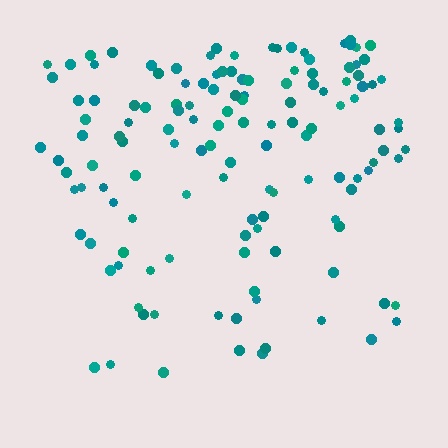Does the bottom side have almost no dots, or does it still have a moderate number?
Still a moderate number, just noticeably fewer than the top.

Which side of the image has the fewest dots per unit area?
The bottom.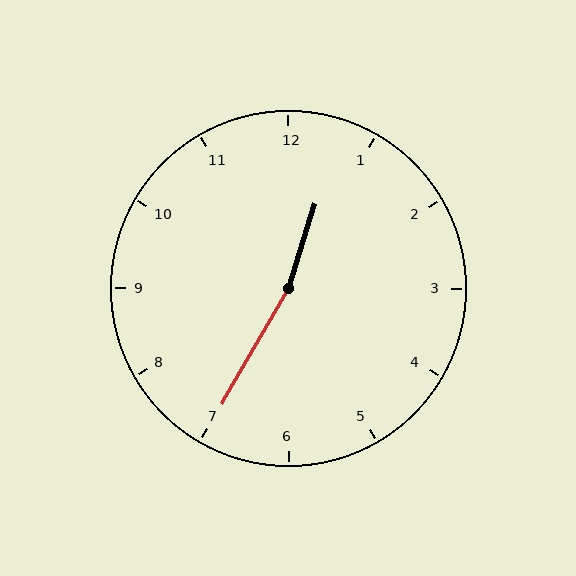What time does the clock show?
12:35.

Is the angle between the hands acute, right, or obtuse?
It is obtuse.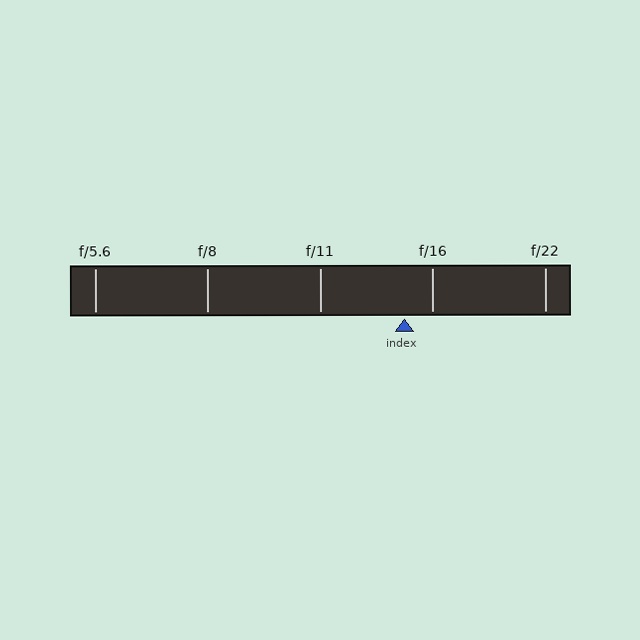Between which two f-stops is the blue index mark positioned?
The index mark is between f/11 and f/16.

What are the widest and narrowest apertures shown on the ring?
The widest aperture shown is f/5.6 and the narrowest is f/22.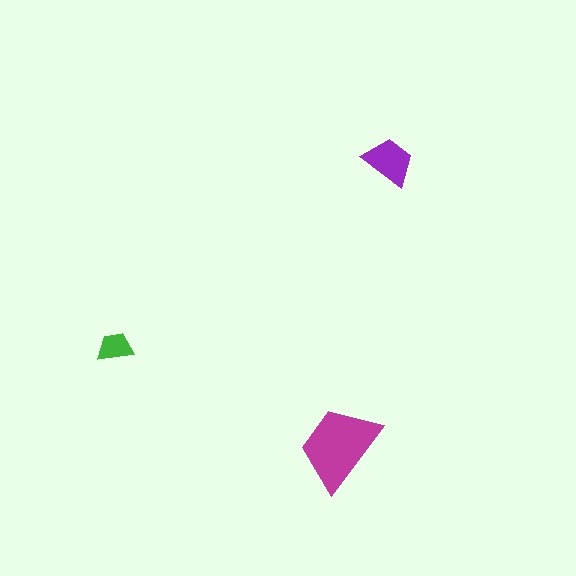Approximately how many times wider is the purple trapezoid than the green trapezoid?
About 1.5 times wider.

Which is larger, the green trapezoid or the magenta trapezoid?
The magenta one.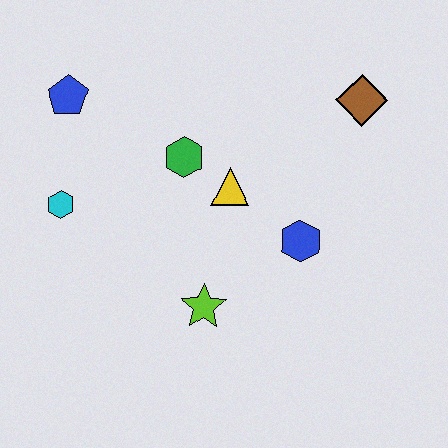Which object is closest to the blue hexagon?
The yellow triangle is closest to the blue hexagon.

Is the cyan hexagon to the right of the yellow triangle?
No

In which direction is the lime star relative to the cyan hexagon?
The lime star is to the right of the cyan hexagon.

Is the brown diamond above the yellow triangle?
Yes